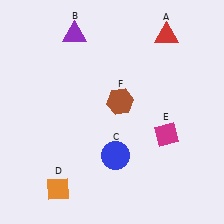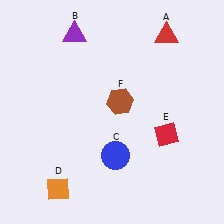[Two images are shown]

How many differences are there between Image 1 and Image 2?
There is 1 difference between the two images.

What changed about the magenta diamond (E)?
In Image 1, E is magenta. In Image 2, it changed to red.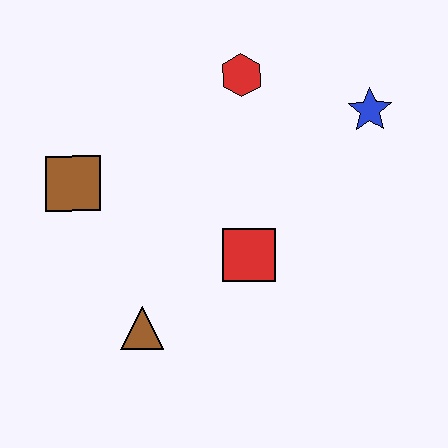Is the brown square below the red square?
No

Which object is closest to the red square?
The brown triangle is closest to the red square.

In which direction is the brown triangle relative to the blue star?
The brown triangle is to the left of the blue star.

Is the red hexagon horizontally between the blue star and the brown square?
Yes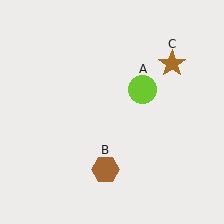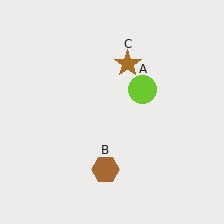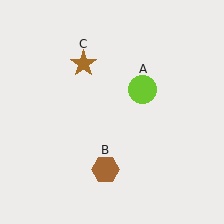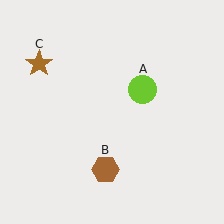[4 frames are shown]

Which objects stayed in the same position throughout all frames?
Lime circle (object A) and brown hexagon (object B) remained stationary.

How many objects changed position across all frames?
1 object changed position: brown star (object C).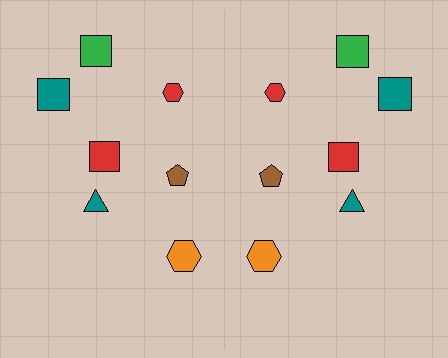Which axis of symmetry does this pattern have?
The pattern has a vertical axis of symmetry running through the center of the image.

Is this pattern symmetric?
Yes, this pattern has bilateral (reflection) symmetry.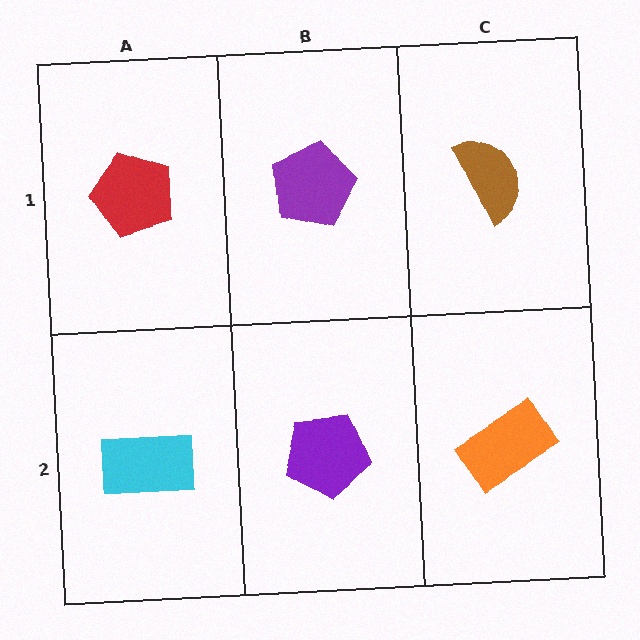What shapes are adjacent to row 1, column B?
A purple pentagon (row 2, column B), a red pentagon (row 1, column A), a brown semicircle (row 1, column C).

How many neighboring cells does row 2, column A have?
2.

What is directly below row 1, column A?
A cyan rectangle.